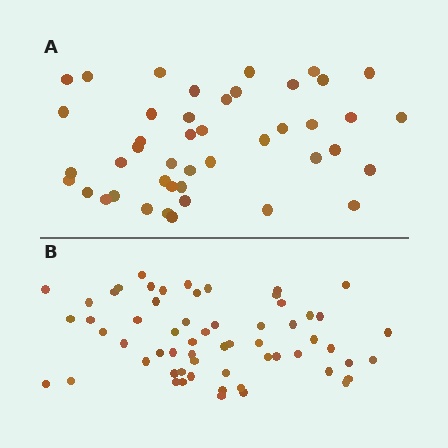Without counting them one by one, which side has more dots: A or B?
Region B (the bottom region) has more dots.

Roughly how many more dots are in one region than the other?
Region B has approximately 15 more dots than region A.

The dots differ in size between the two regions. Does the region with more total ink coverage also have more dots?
No. Region A has more total ink coverage because its dots are larger, but region B actually contains more individual dots. Total area can be misleading — the number of items is what matters here.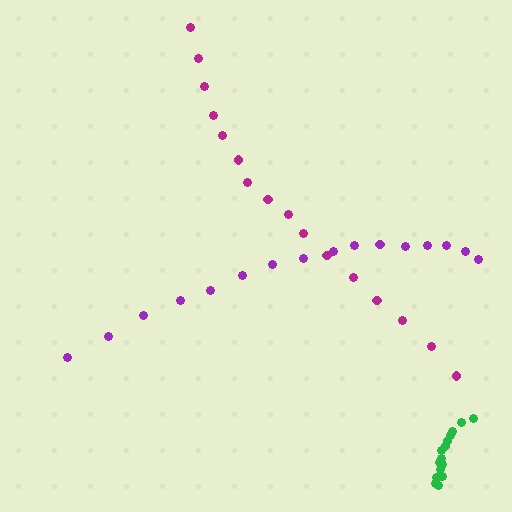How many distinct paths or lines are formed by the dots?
There are 3 distinct paths.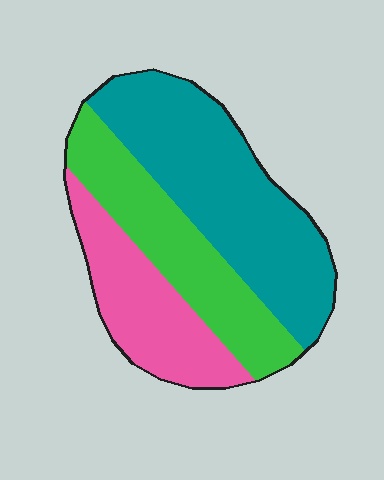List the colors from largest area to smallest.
From largest to smallest: teal, green, pink.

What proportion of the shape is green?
Green covers roughly 30% of the shape.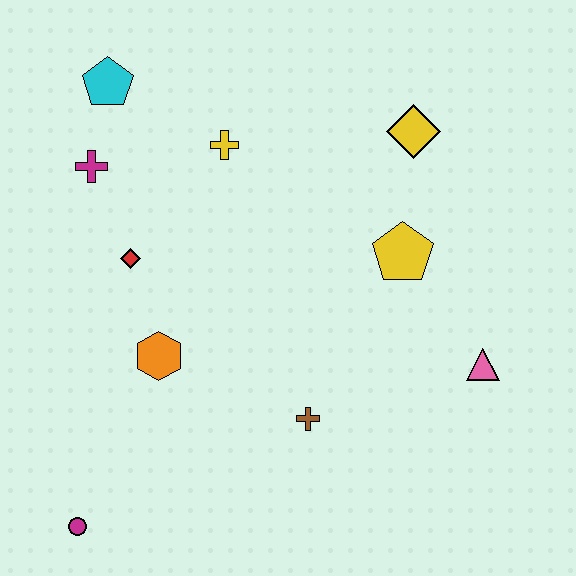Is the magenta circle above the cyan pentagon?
No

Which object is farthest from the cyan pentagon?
The pink triangle is farthest from the cyan pentagon.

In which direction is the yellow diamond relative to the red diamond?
The yellow diamond is to the right of the red diamond.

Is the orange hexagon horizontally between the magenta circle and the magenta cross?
No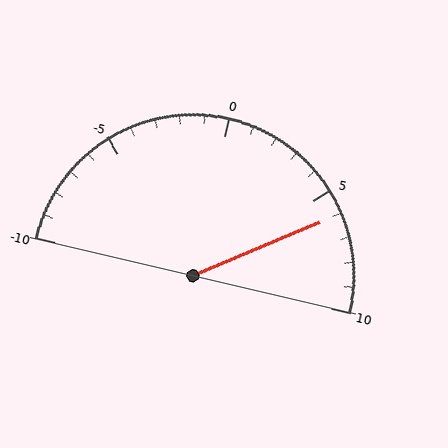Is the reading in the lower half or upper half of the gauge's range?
The reading is in the upper half of the range (-10 to 10).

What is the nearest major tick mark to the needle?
The nearest major tick mark is 5.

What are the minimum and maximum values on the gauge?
The gauge ranges from -10 to 10.